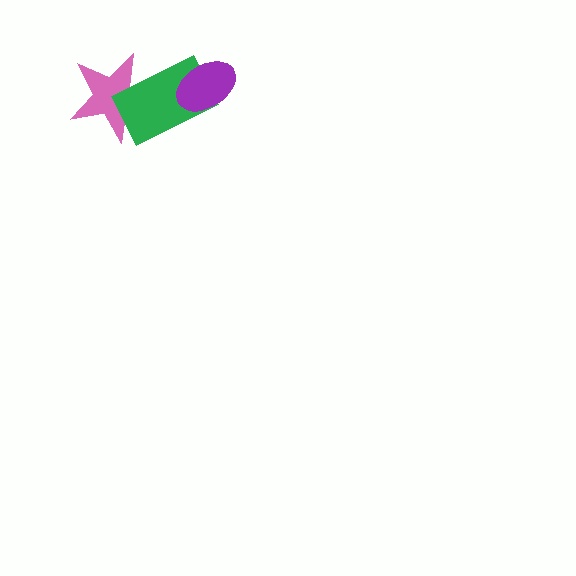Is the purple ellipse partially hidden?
No, no other shape covers it.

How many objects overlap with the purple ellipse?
1 object overlaps with the purple ellipse.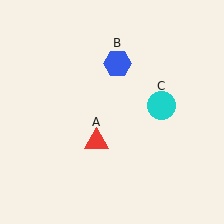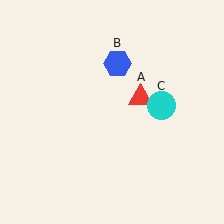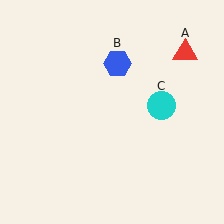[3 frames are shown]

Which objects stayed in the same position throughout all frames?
Blue hexagon (object B) and cyan circle (object C) remained stationary.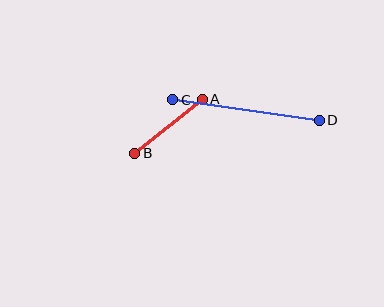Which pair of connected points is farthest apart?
Points C and D are farthest apart.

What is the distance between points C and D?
The distance is approximately 148 pixels.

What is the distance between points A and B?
The distance is approximately 87 pixels.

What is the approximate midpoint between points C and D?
The midpoint is at approximately (246, 110) pixels.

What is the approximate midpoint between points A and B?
The midpoint is at approximately (168, 126) pixels.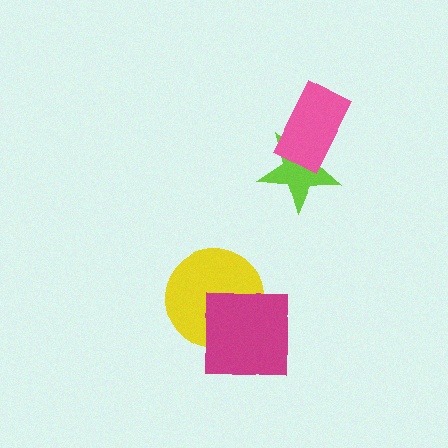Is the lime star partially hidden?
Yes, it is partially covered by another shape.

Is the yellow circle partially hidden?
Yes, it is partially covered by another shape.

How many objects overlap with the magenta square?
1 object overlaps with the magenta square.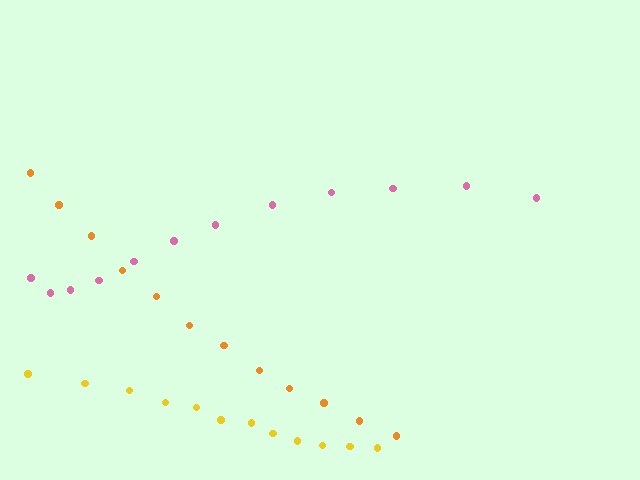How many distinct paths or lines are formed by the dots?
There are 3 distinct paths.